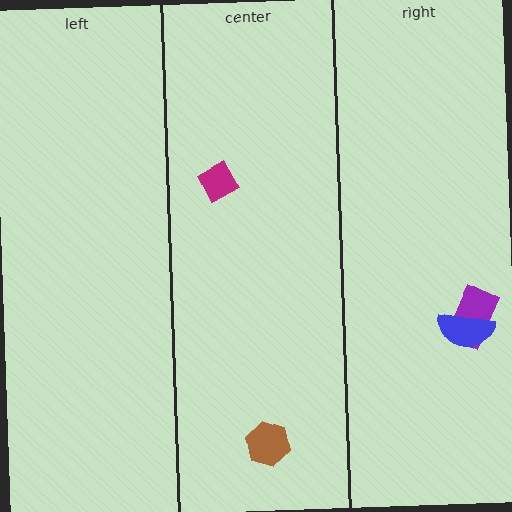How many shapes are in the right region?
2.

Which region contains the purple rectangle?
The right region.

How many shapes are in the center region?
2.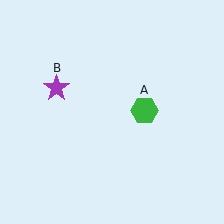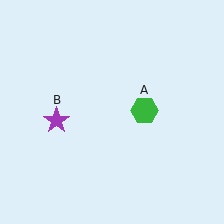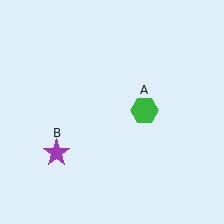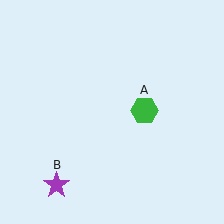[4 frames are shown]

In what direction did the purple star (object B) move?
The purple star (object B) moved down.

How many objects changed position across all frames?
1 object changed position: purple star (object B).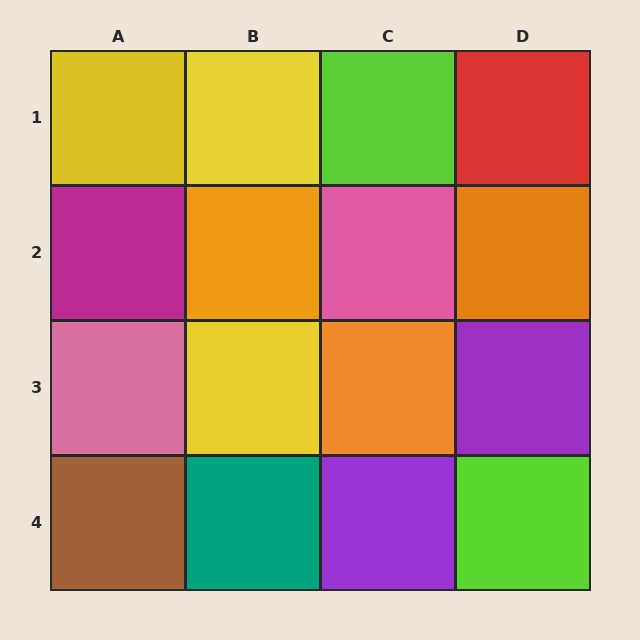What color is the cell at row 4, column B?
Teal.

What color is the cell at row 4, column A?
Brown.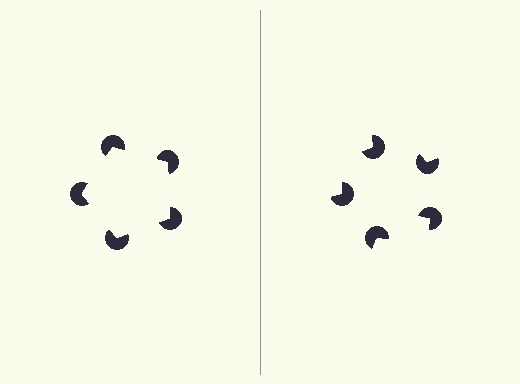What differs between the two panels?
The pac-man discs are positioned identically on both sides; only the wedge orientations differ. On the left they align to a pentagon; on the right they are misaligned.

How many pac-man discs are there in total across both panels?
10 — 5 on each side.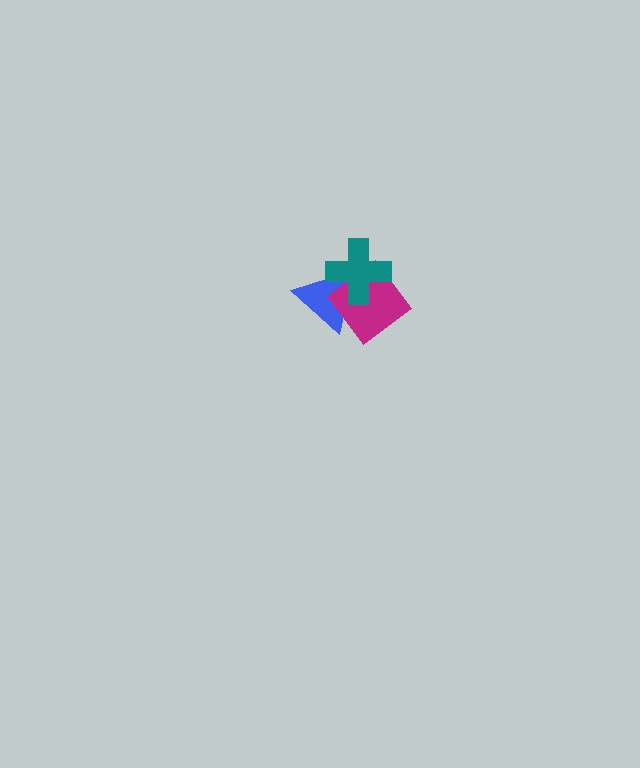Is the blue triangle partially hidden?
Yes, it is partially covered by another shape.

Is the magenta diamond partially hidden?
Yes, it is partially covered by another shape.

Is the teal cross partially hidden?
No, no other shape covers it.